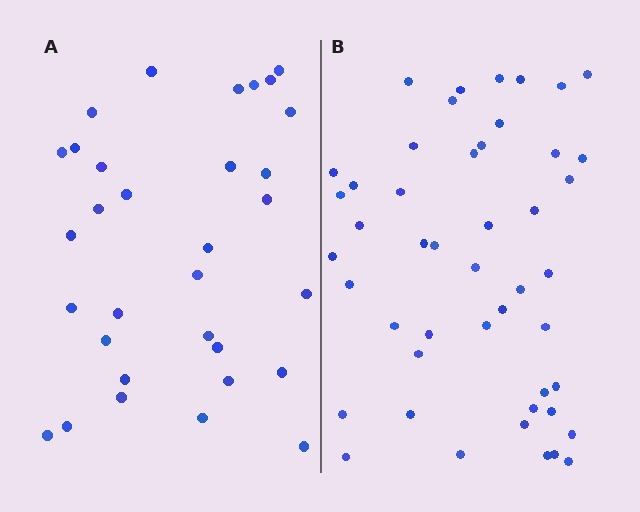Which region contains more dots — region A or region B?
Region B (the right region) has more dots.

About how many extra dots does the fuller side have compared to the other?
Region B has approximately 15 more dots than region A.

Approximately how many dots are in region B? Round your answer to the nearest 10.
About 50 dots. (The exact count is 47, which rounds to 50.)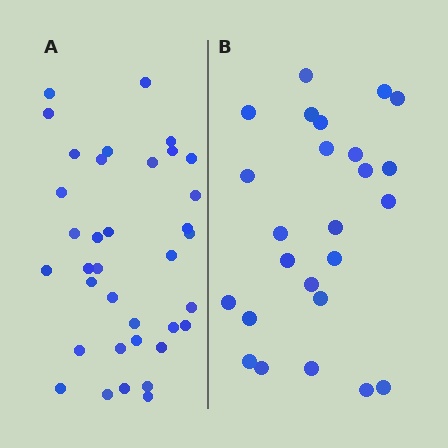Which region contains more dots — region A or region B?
Region A (the left region) has more dots.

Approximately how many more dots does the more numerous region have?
Region A has roughly 12 or so more dots than region B.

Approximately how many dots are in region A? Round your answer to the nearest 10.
About 40 dots. (The exact count is 36, which rounds to 40.)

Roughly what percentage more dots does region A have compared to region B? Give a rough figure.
About 45% more.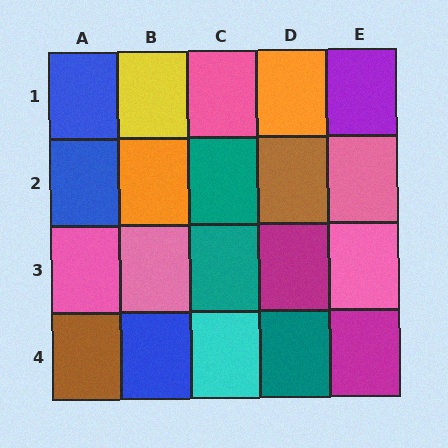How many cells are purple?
1 cell is purple.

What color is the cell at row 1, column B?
Yellow.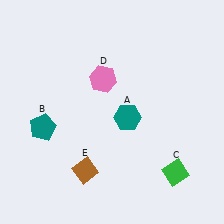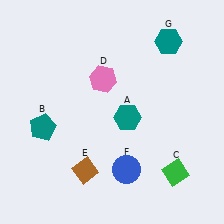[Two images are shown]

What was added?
A blue circle (F), a teal hexagon (G) were added in Image 2.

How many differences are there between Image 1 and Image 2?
There are 2 differences between the two images.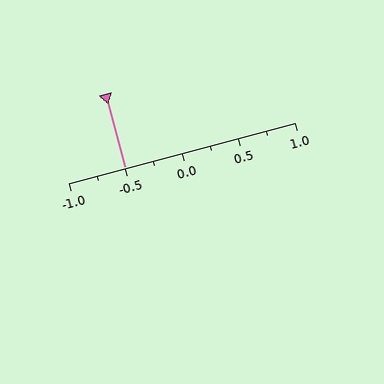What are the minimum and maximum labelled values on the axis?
The axis runs from -1.0 to 1.0.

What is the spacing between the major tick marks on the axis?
The major ticks are spaced 0.5 apart.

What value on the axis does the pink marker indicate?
The marker indicates approximately -0.5.